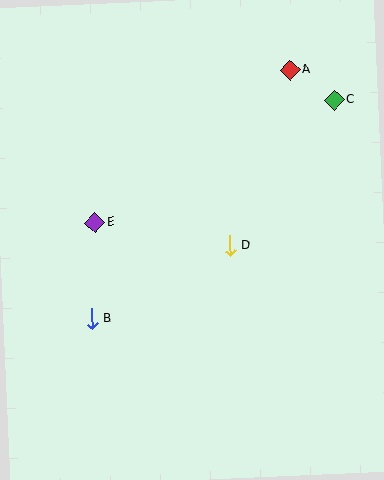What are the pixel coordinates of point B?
Point B is at (91, 319).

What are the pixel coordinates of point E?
Point E is at (95, 223).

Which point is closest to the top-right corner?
Point C is closest to the top-right corner.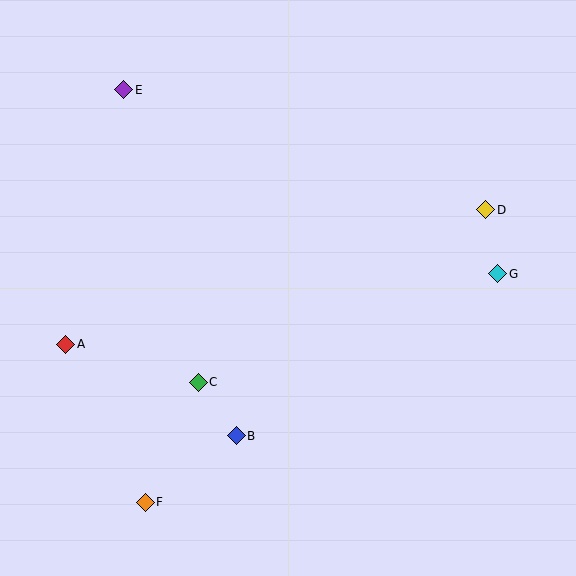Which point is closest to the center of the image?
Point C at (198, 382) is closest to the center.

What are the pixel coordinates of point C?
Point C is at (198, 382).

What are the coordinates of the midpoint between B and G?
The midpoint between B and G is at (367, 355).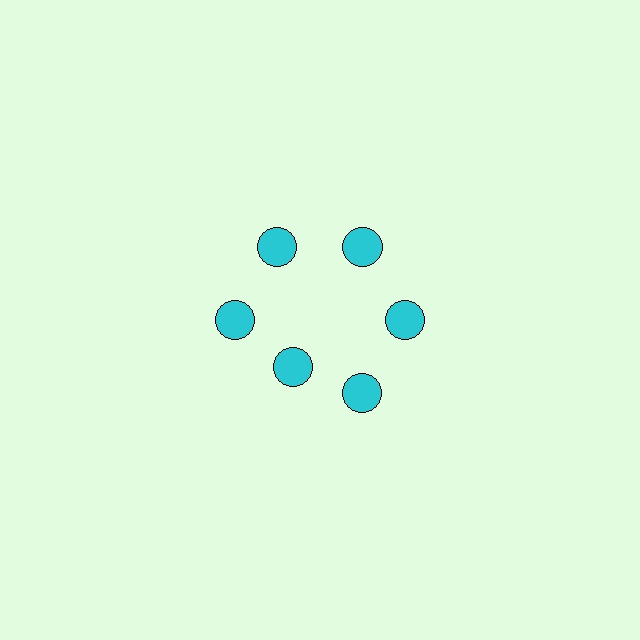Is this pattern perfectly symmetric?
No. The 6 cyan circles are arranged in a ring, but one element near the 7 o'clock position is pulled inward toward the center, breaking the 6-fold rotational symmetry.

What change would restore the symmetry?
The symmetry would be restored by moving it outward, back onto the ring so that all 6 circles sit at equal angles and equal distance from the center.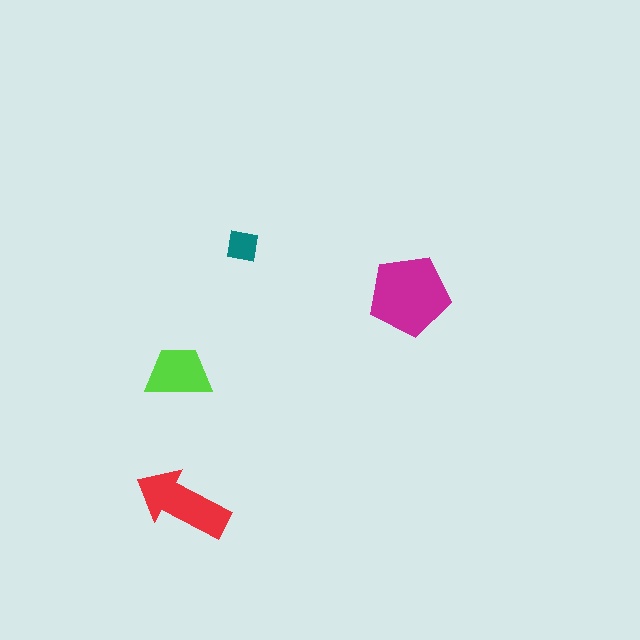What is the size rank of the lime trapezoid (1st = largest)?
3rd.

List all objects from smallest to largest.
The teal square, the lime trapezoid, the red arrow, the magenta pentagon.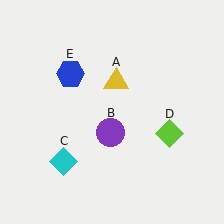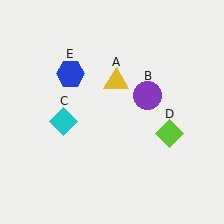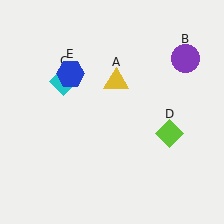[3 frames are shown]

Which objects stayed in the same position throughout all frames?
Yellow triangle (object A) and lime diamond (object D) and blue hexagon (object E) remained stationary.